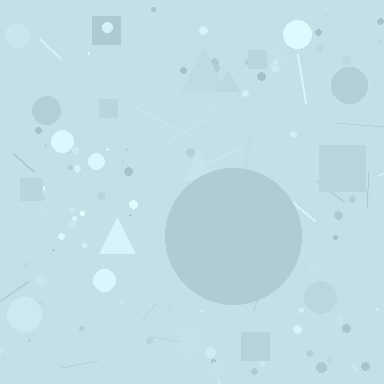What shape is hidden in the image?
A circle is hidden in the image.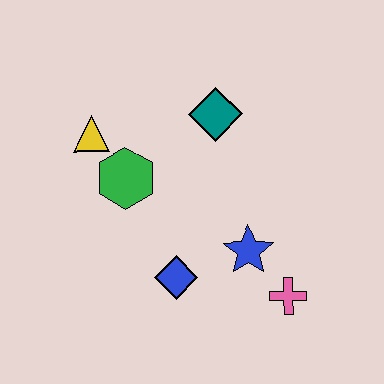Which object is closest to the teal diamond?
The green hexagon is closest to the teal diamond.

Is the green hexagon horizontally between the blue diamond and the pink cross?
No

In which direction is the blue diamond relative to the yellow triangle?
The blue diamond is below the yellow triangle.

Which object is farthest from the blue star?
The yellow triangle is farthest from the blue star.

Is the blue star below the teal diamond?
Yes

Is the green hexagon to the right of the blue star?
No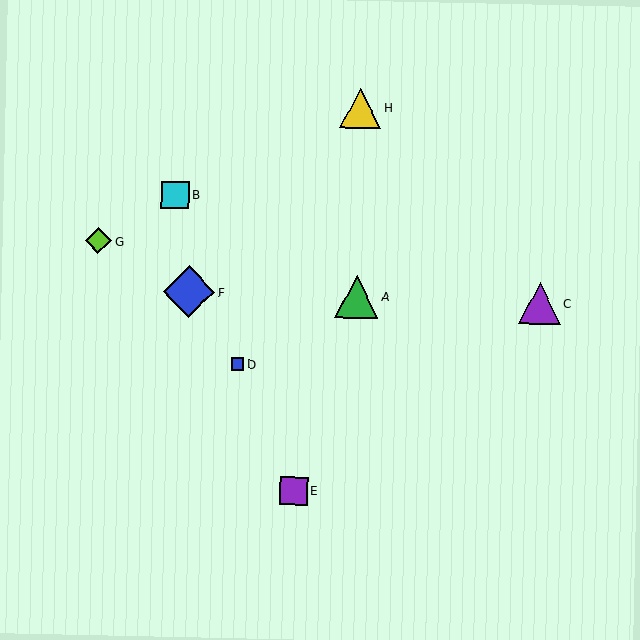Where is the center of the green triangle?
The center of the green triangle is at (357, 297).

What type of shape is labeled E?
Shape E is a purple square.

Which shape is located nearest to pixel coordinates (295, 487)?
The purple square (labeled E) at (294, 491) is nearest to that location.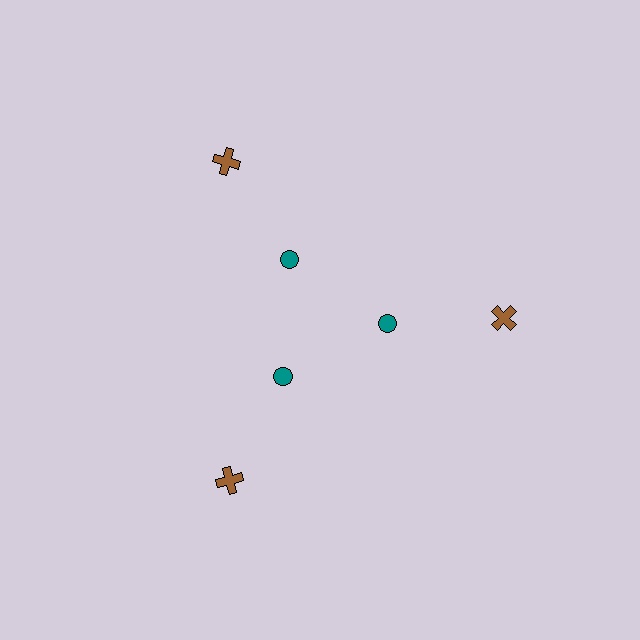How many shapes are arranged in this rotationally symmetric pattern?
There are 6 shapes, arranged in 3 groups of 2.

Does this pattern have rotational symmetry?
Yes, this pattern has 3-fold rotational symmetry. It looks the same after rotating 120 degrees around the center.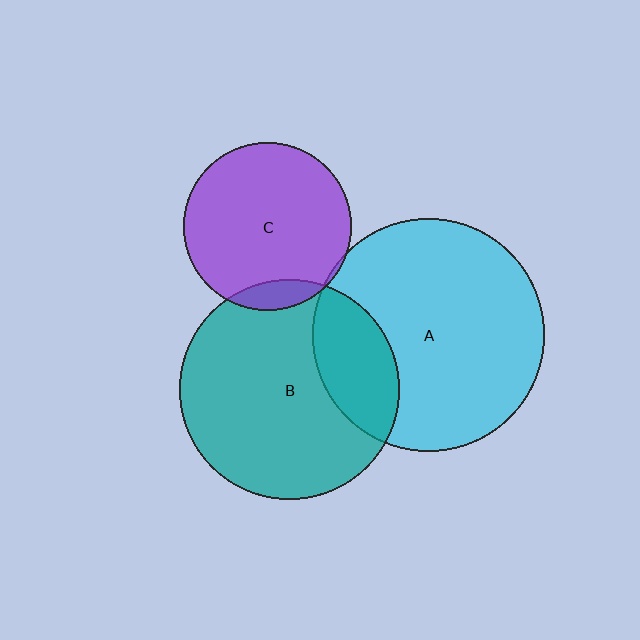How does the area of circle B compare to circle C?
Approximately 1.7 times.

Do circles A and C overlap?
Yes.